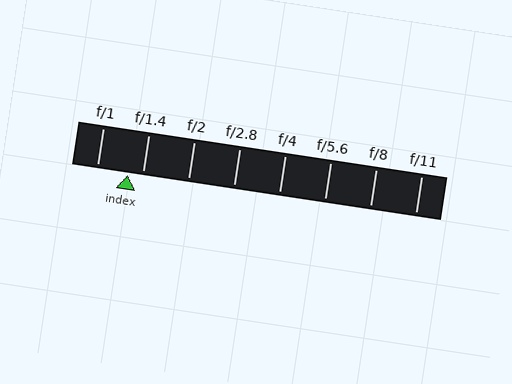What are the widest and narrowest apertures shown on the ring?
The widest aperture shown is f/1 and the narrowest is f/11.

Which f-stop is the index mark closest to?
The index mark is closest to f/1.4.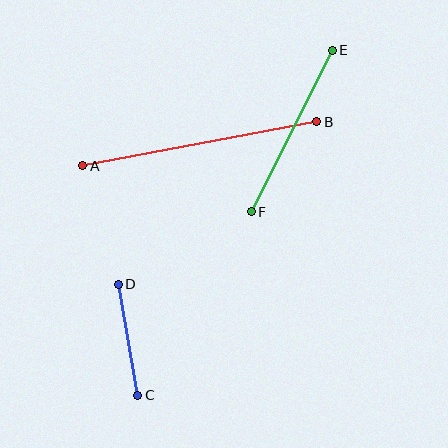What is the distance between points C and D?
The distance is approximately 113 pixels.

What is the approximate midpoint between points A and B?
The midpoint is at approximately (200, 144) pixels.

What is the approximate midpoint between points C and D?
The midpoint is at approximately (128, 340) pixels.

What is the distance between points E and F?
The distance is approximately 180 pixels.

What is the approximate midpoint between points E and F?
The midpoint is at approximately (292, 131) pixels.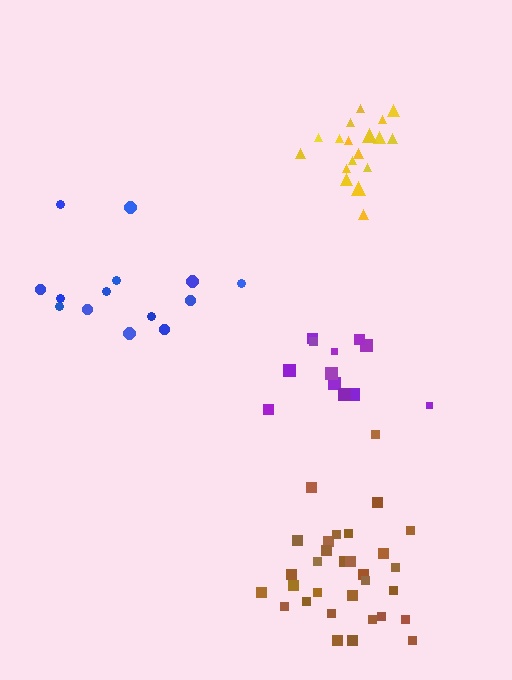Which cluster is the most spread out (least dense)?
Blue.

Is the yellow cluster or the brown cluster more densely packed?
Yellow.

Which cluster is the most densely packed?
Yellow.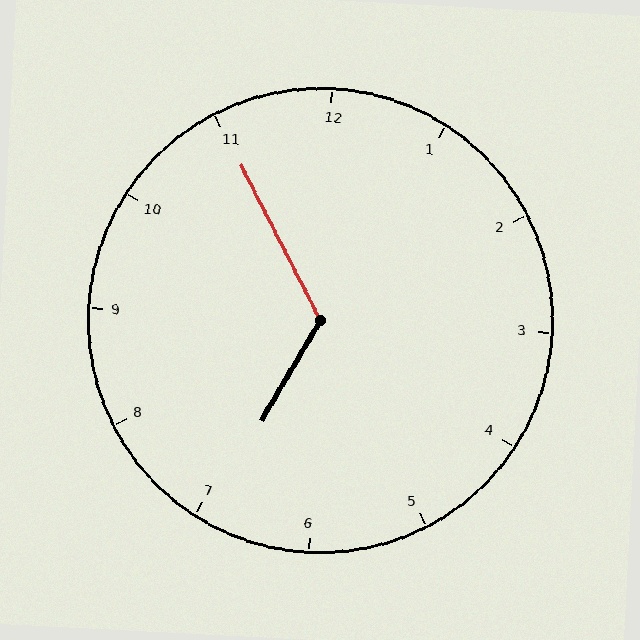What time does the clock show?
6:55.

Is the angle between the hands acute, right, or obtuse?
It is obtuse.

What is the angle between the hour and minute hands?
Approximately 122 degrees.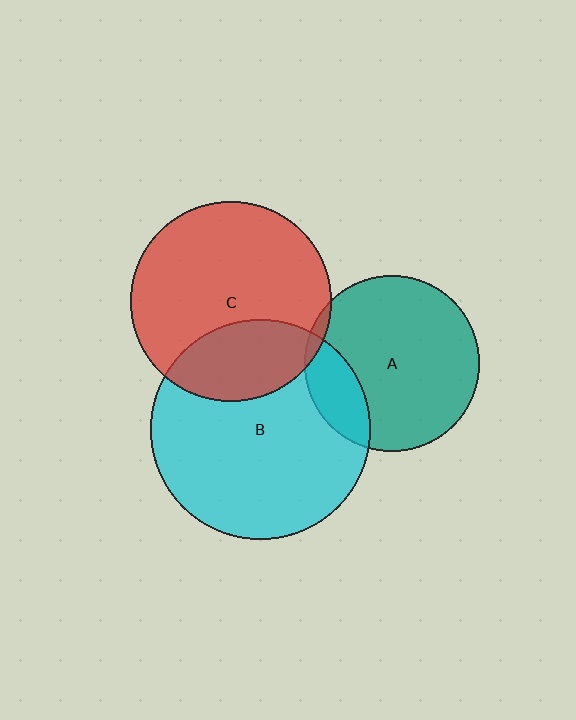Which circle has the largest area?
Circle B (cyan).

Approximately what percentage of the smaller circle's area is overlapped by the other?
Approximately 30%.